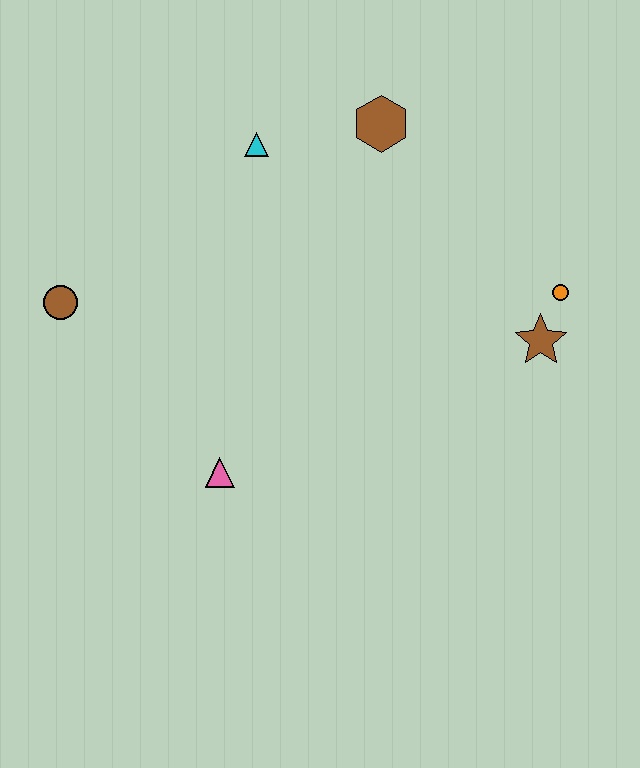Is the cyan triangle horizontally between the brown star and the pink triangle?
Yes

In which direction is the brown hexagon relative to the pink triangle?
The brown hexagon is above the pink triangle.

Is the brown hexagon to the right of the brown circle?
Yes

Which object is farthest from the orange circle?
The brown circle is farthest from the orange circle.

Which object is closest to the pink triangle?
The brown circle is closest to the pink triangle.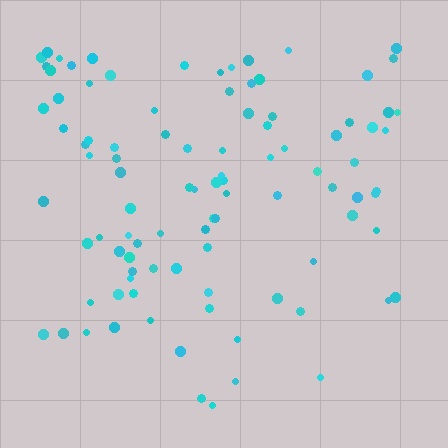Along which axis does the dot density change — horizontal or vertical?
Vertical.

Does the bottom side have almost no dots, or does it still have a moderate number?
Still a moderate number, just noticeably fewer than the top.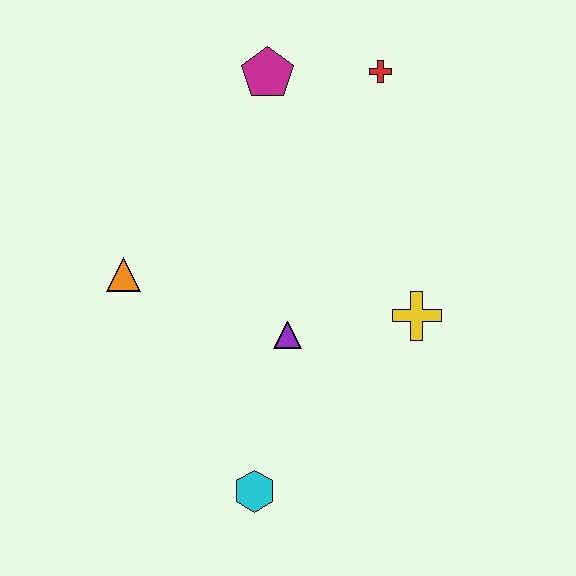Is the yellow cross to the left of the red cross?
No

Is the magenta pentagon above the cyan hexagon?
Yes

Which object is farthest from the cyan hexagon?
The red cross is farthest from the cyan hexagon.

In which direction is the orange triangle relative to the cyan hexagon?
The orange triangle is above the cyan hexagon.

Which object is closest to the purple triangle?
The yellow cross is closest to the purple triangle.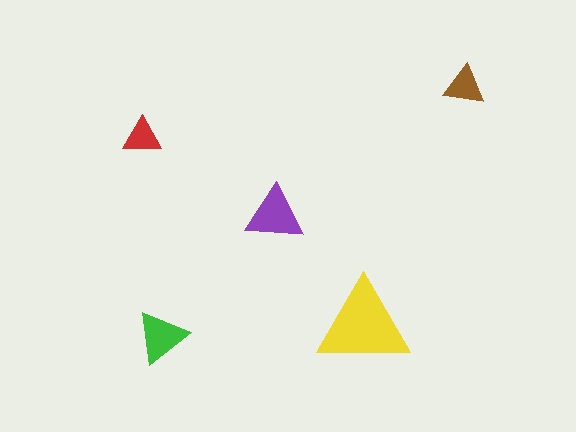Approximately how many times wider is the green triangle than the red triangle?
About 1.5 times wider.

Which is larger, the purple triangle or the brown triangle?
The purple one.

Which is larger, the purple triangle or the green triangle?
The purple one.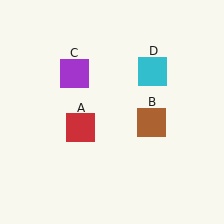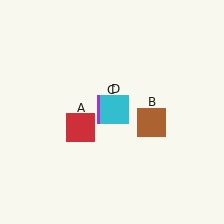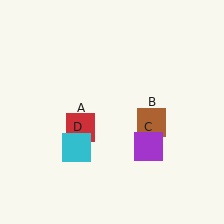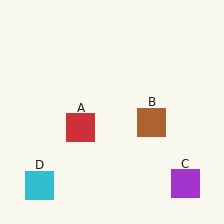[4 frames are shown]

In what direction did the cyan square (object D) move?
The cyan square (object D) moved down and to the left.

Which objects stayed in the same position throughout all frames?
Red square (object A) and brown square (object B) remained stationary.